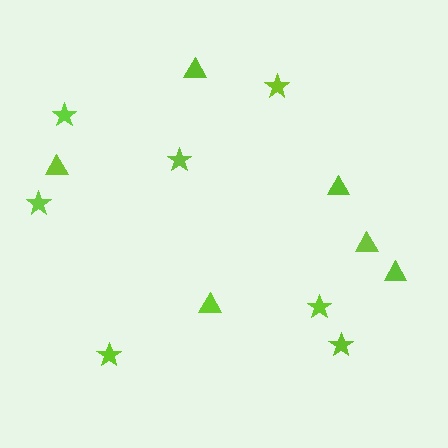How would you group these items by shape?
There are 2 groups: one group of triangles (6) and one group of stars (7).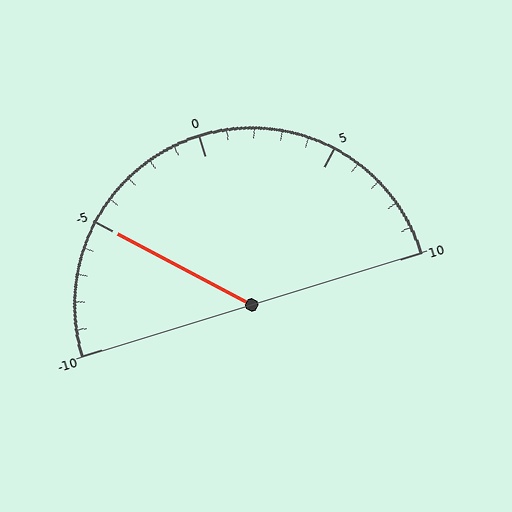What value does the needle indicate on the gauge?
The needle indicates approximately -5.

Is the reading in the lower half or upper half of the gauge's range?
The reading is in the lower half of the range (-10 to 10).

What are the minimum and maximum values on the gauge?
The gauge ranges from -10 to 10.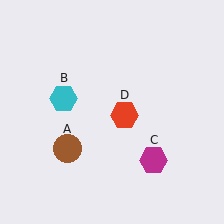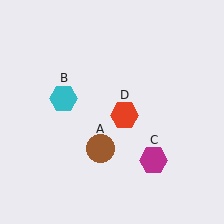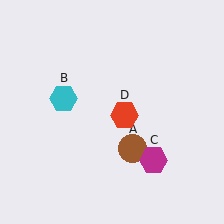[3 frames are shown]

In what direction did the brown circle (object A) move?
The brown circle (object A) moved right.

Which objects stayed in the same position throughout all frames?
Cyan hexagon (object B) and magenta hexagon (object C) and red hexagon (object D) remained stationary.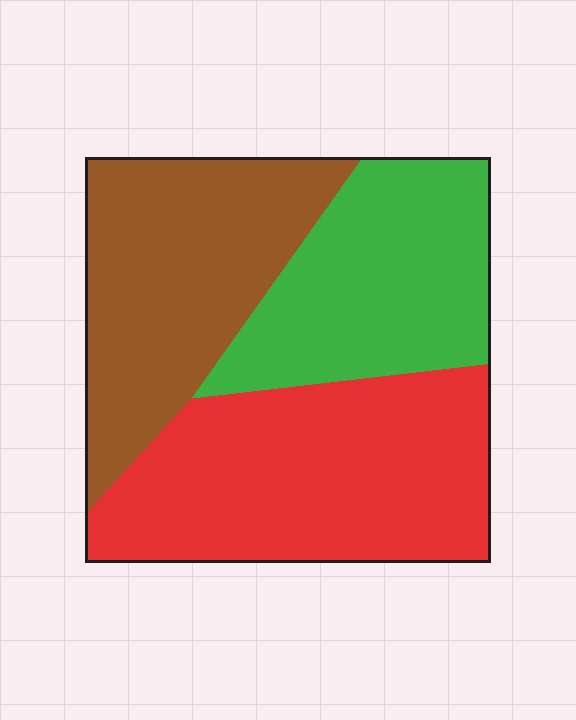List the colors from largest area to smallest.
From largest to smallest: red, brown, green.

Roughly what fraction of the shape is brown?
Brown takes up about one third (1/3) of the shape.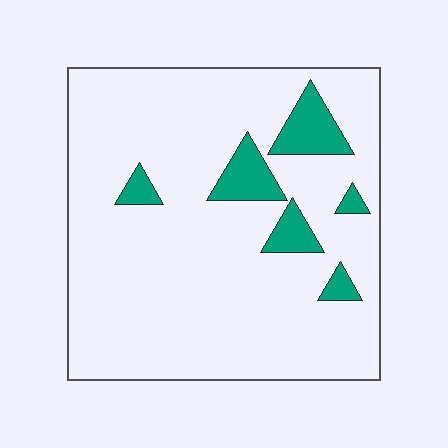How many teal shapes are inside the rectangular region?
6.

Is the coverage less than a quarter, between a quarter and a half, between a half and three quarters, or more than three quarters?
Less than a quarter.